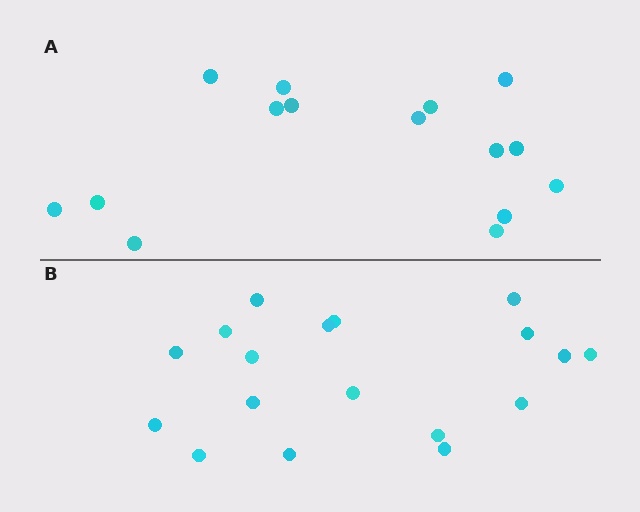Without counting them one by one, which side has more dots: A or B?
Region B (the bottom region) has more dots.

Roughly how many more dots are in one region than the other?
Region B has just a few more — roughly 2 or 3 more dots than region A.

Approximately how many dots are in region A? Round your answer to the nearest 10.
About 20 dots. (The exact count is 15, which rounds to 20.)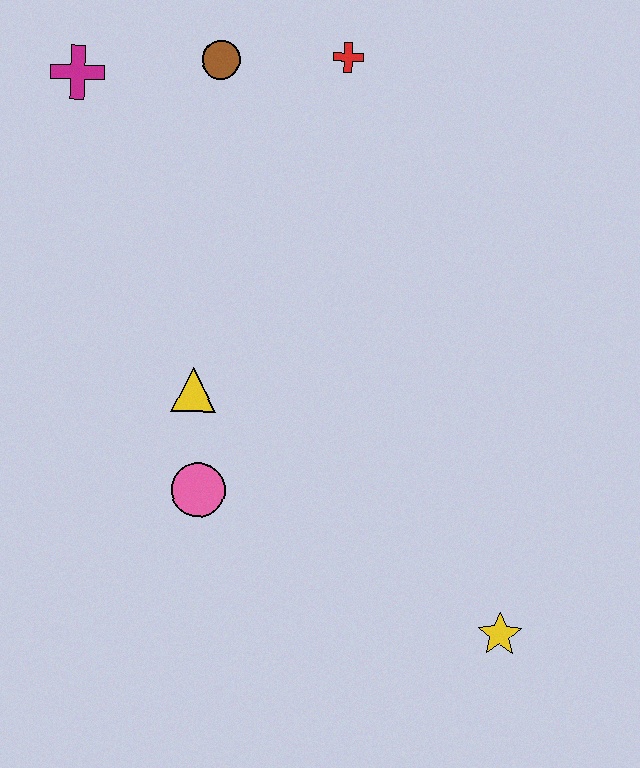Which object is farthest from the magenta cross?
The yellow star is farthest from the magenta cross.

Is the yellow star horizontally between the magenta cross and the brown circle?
No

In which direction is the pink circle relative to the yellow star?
The pink circle is to the left of the yellow star.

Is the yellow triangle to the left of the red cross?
Yes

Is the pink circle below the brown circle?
Yes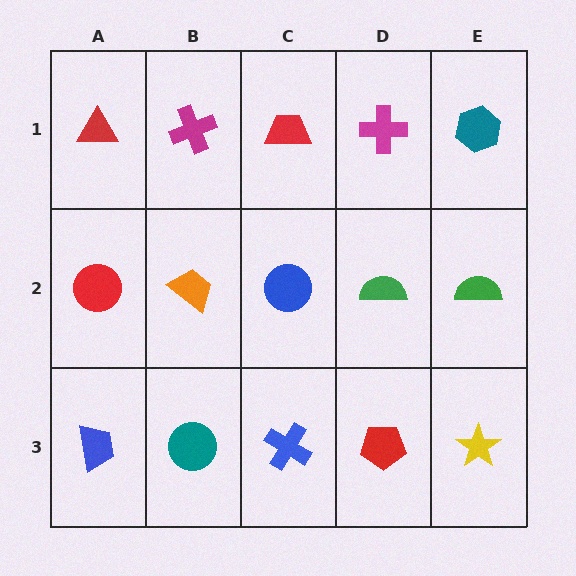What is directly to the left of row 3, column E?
A red pentagon.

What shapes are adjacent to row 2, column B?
A magenta cross (row 1, column B), a teal circle (row 3, column B), a red circle (row 2, column A), a blue circle (row 2, column C).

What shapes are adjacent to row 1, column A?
A red circle (row 2, column A), a magenta cross (row 1, column B).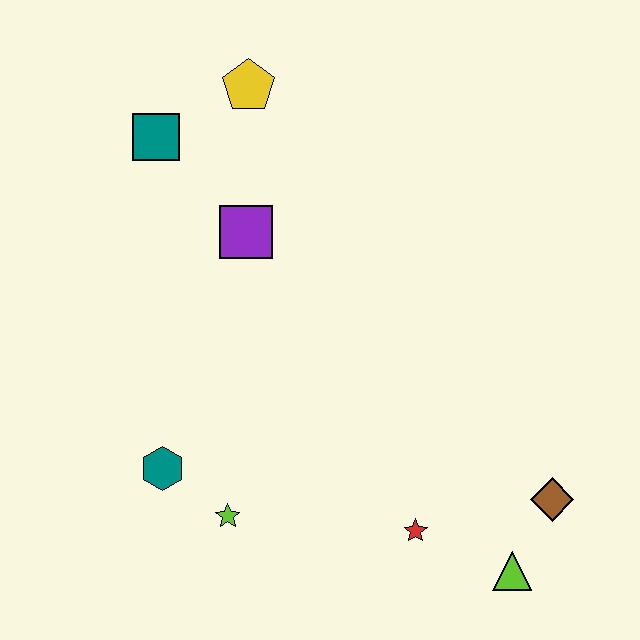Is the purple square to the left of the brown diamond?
Yes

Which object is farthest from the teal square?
The lime triangle is farthest from the teal square.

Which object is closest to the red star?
The lime triangle is closest to the red star.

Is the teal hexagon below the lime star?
No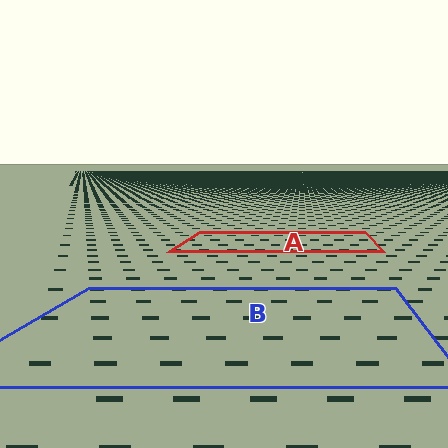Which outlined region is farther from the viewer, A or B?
Region A is farther from the viewer — the texture elements inside it appear smaller and more densely packed.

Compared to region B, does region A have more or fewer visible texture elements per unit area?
Region A has more texture elements per unit area — they are packed more densely because it is farther away.